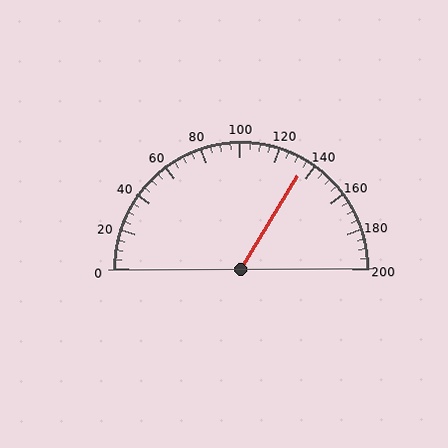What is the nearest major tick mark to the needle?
The nearest major tick mark is 140.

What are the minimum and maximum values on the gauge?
The gauge ranges from 0 to 200.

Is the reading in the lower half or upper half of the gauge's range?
The reading is in the upper half of the range (0 to 200).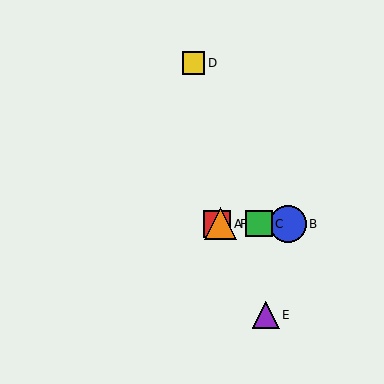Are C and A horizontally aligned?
Yes, both are at y≈224.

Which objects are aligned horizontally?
Objects A, B, C, F are aligned horizontally.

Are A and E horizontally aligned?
No, A is at y≈224 and E is at y≈315.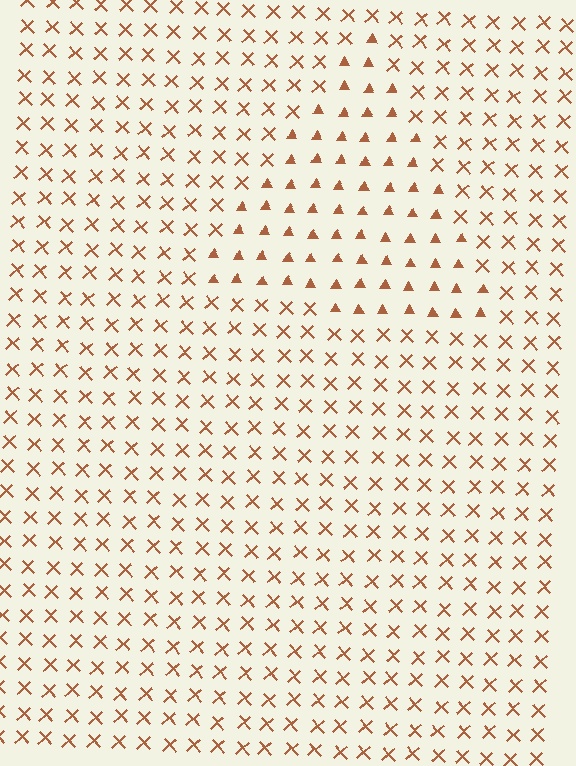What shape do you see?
I see a triangle.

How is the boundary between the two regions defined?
The boundary is defined by a change in element shape: triangles inside vs. X marks outside. All elements share the same color and spacing.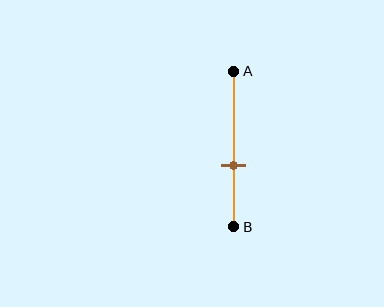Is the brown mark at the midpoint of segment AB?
No, the mark is at about 60% from A, not at the 50% midpoint.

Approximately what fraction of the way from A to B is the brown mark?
The brown mark is approximately 60% of the way from A to B.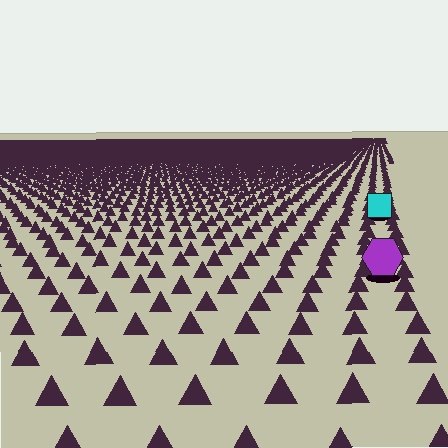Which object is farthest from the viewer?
The cyan square is farthest from the viewer. It appears smaller and the ground texture around it is denser.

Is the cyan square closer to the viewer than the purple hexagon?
No. The purple hexagon is closer — you can tell from the texture gradient: the ground texture is coarser near it.